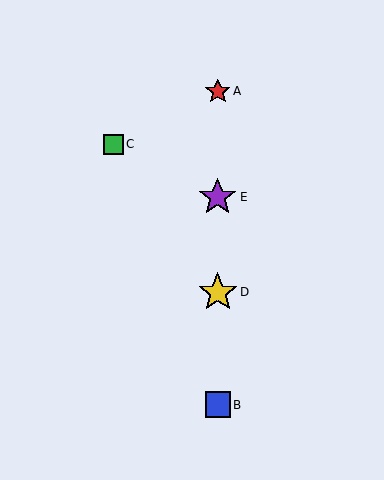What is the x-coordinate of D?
Object D is at x≈218.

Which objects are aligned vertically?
Objects A, B, D, E are aligned vertically.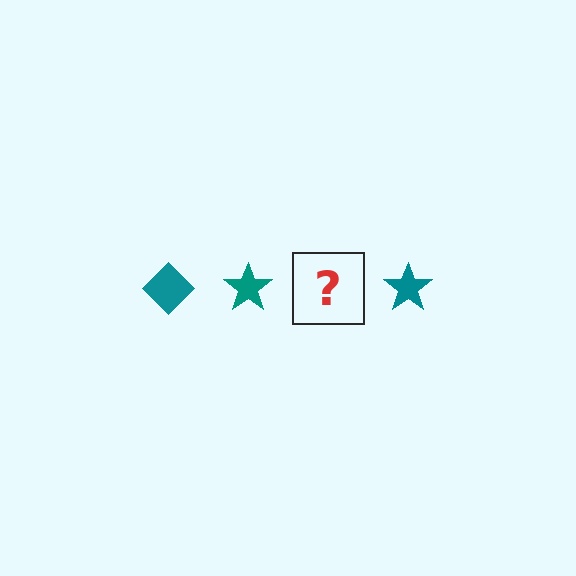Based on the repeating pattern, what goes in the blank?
The blank should be a teal diamond.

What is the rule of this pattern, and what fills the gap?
The rule is that the pattern cycles through diamond, star shapes in teal. The gap should be filled with a teal diamond.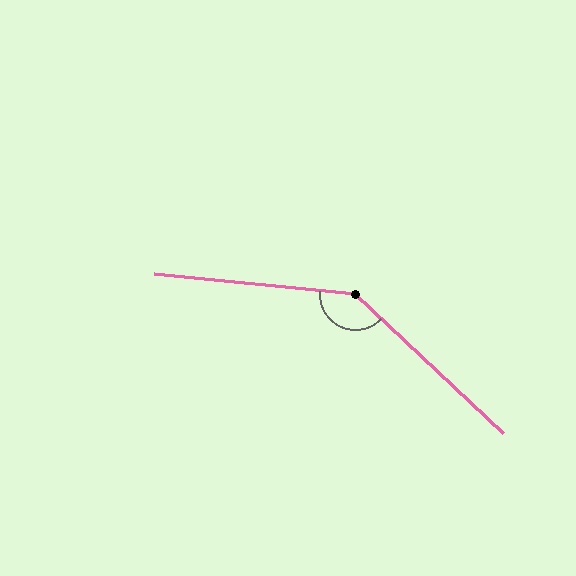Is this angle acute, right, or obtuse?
It is obtuse.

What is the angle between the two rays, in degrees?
Approximately 143 degrees.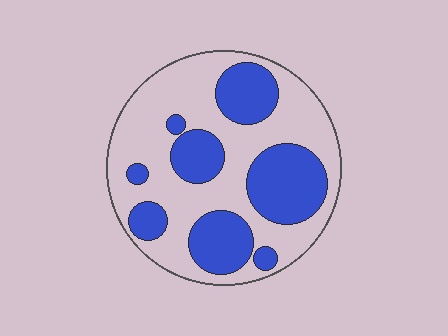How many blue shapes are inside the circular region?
8.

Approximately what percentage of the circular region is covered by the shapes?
Approximately 40%.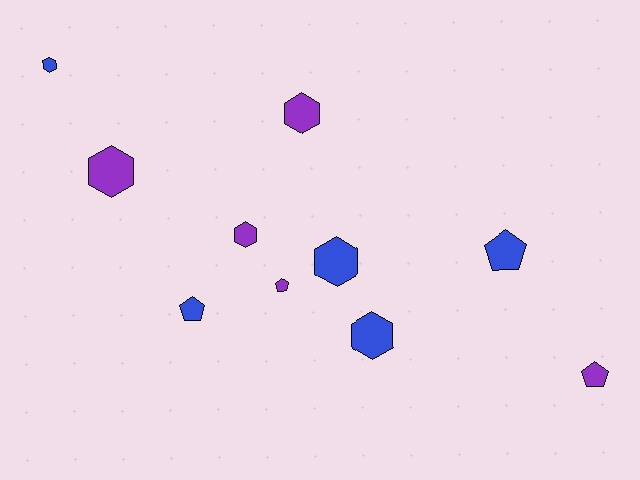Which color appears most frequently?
Blue, with 5 objects.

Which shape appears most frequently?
Hexagon, with 6 objects.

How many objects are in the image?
There are 10 objects.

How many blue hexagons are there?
There are 3 blue hexagons.